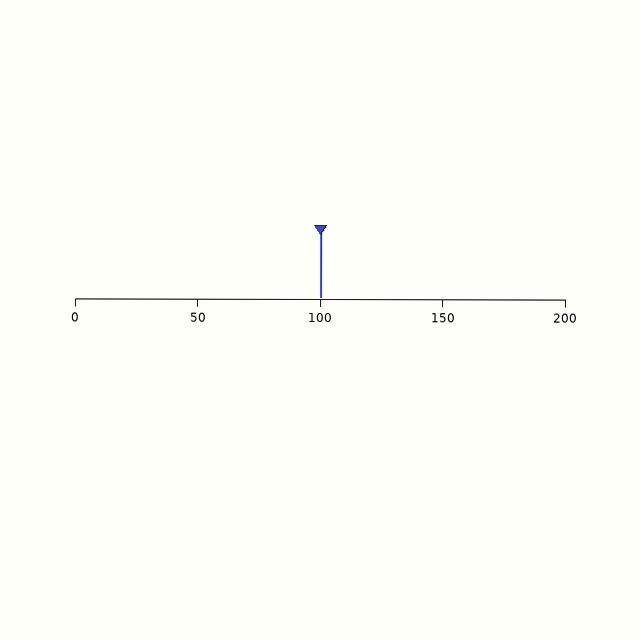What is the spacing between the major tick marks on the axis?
The major ticks are spaced 50 apart.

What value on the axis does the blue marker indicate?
The marker indicates approximately 100.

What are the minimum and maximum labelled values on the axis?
The axis runs from 0 to 200.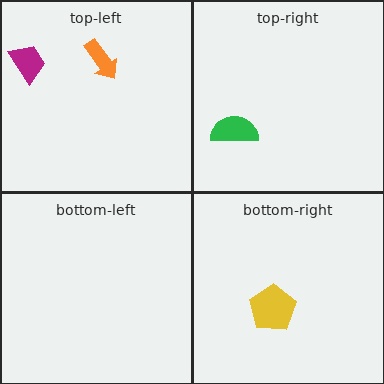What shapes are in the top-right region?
The green semicircle.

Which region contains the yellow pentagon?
The bottom-right region.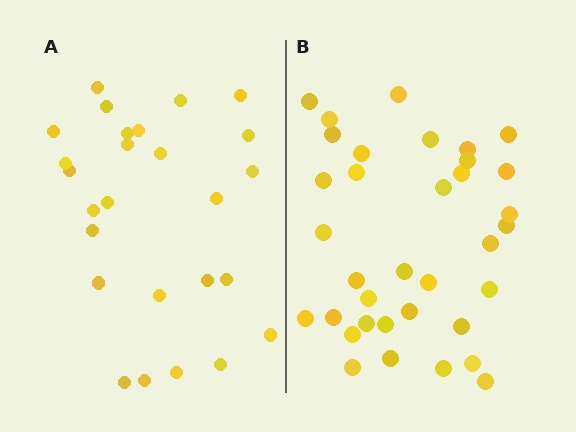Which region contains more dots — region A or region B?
Region B (the right region) has more dots.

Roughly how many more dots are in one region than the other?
Region B has roughly 8 or so more dots than region A.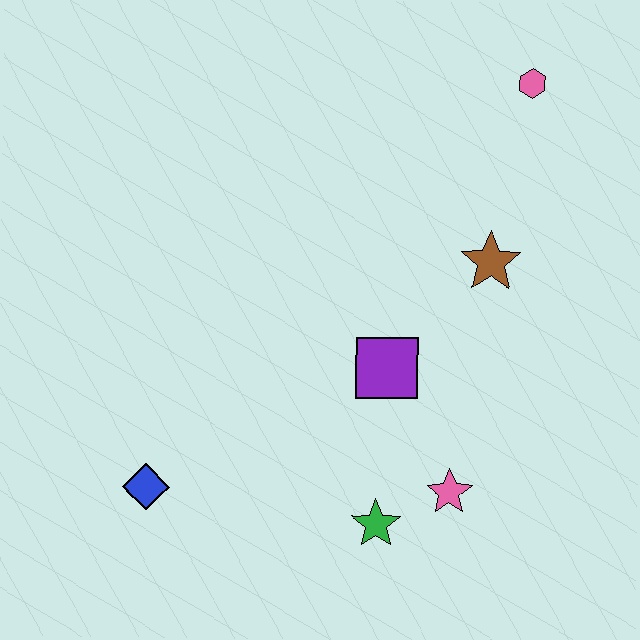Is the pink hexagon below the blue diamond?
No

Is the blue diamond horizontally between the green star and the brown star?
No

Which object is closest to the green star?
The pink star is closest to the green star.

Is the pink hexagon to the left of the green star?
No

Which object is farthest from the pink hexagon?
The blue diamond is farthest from the pink hexagon.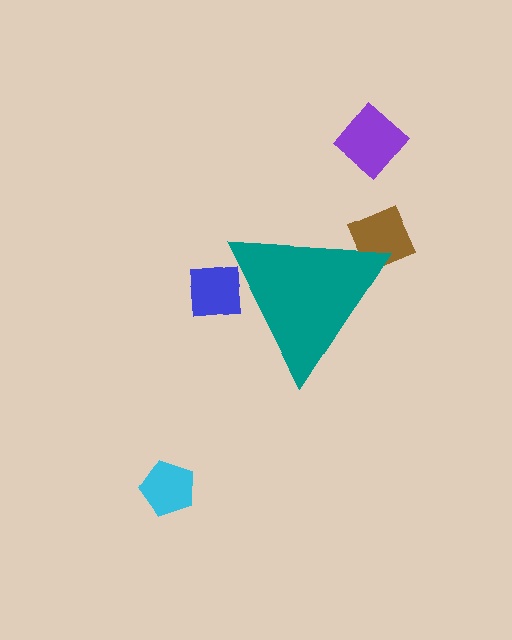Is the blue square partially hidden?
Yes, the blue square is partially hidden behind the teal triangle.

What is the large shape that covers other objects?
A teal triangle.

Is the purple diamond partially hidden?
No, the purple diamond is fully visible.